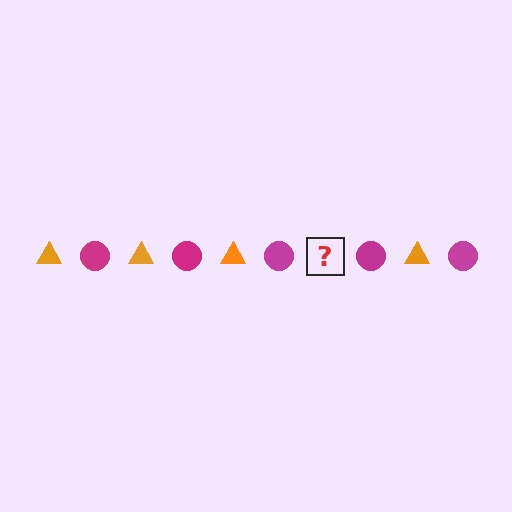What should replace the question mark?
The question mark should be replaced with an orange triangle.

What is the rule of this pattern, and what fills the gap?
The rule is that the pattern alternates between orange triangle and magenta circle. The gap should be filled with an orange triangle.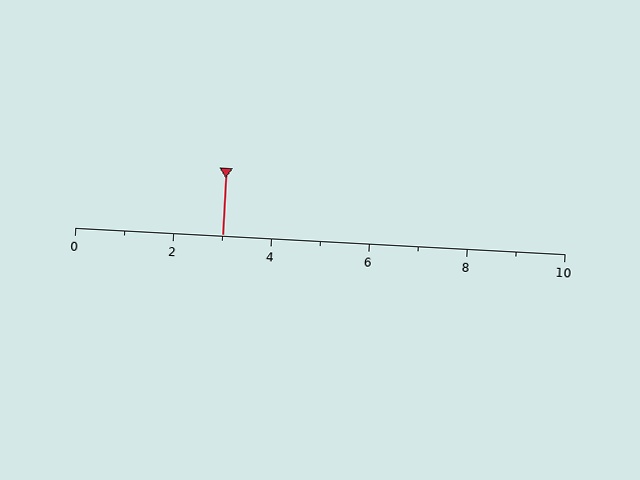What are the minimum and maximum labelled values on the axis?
The axis runs from 0 to 10.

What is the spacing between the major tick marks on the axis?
The major ticks are spaced 2 apart.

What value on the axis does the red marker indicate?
The marker indicates approximately 3.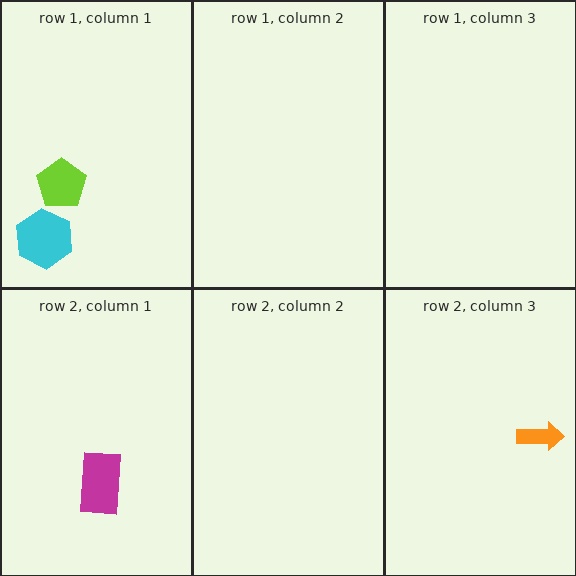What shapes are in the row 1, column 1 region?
The lime pentagon, the cyan hexagon.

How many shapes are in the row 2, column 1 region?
1.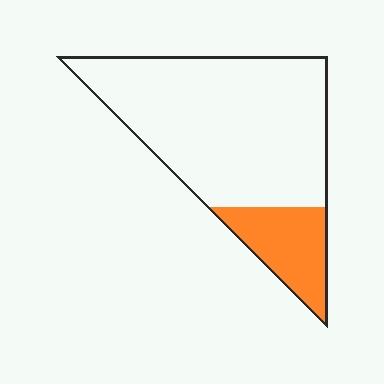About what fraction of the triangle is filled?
About one fifth (1/5).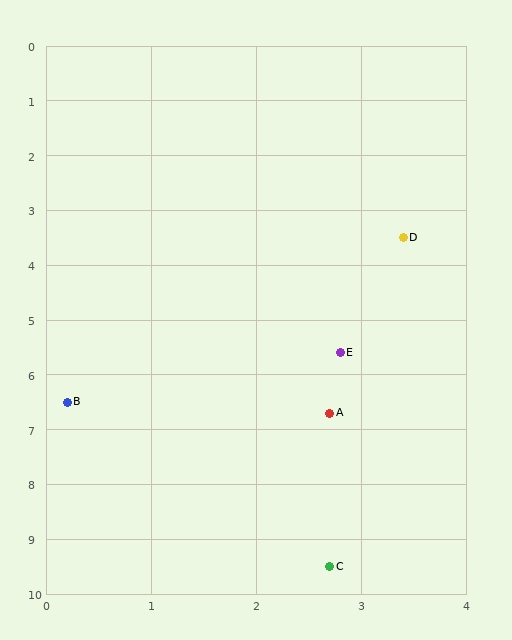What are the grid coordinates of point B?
Point B is at approximately (0.2, 6.5).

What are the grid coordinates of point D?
Point D is at approximately (3.4, 3.5).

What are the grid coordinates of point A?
Point A is at approximately (2.7, 6.7).